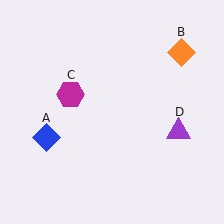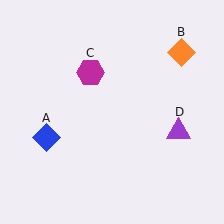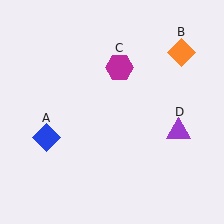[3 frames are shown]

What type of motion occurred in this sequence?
The magenta hexagon (object C) rotated clockwise around the center of the scene.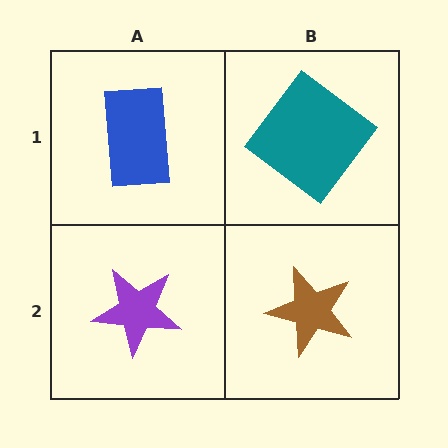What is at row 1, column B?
A teal diamond.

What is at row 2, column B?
A brown star.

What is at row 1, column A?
A blue rectangle.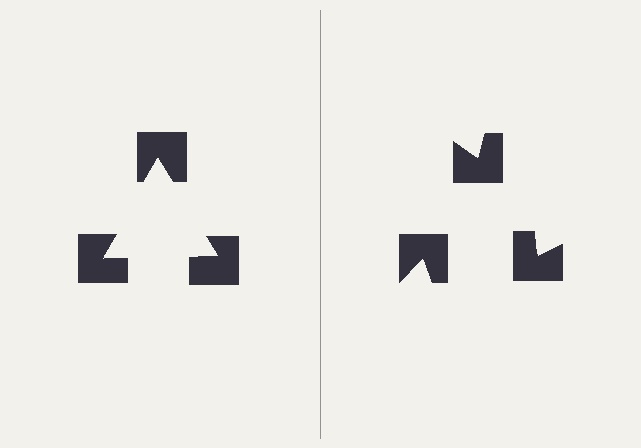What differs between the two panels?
The notched squares are positioned identically on both sides; only the wedge orientations differ. On the left they align to a triangle; on the right they are misaligned.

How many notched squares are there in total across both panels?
6 — 3 on each side.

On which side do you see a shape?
An illusory triangle appears on the left side. On the right side the wedge cuts are rotated, so no coherent shape forms.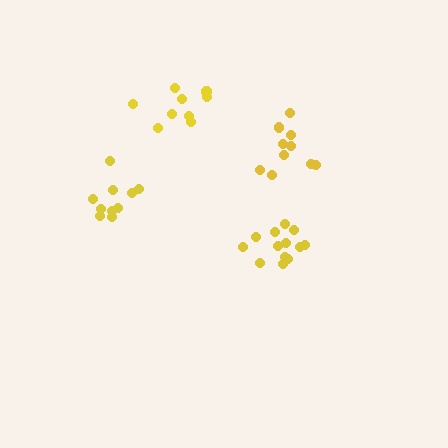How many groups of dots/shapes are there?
There are 4 groups.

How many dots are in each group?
Group 1: 13 dots, Group 2: 10 dots, Group 3: 9 dots, Group 4: 10 dots (42 total).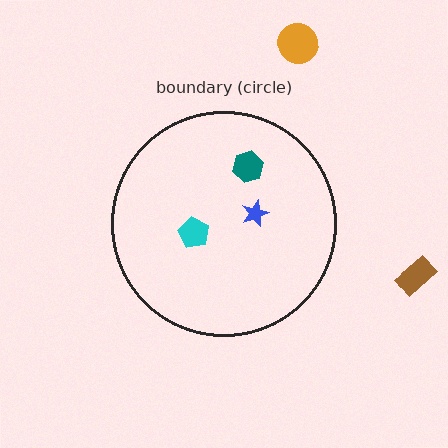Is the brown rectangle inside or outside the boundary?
Outside.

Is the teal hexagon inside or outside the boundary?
Inside.